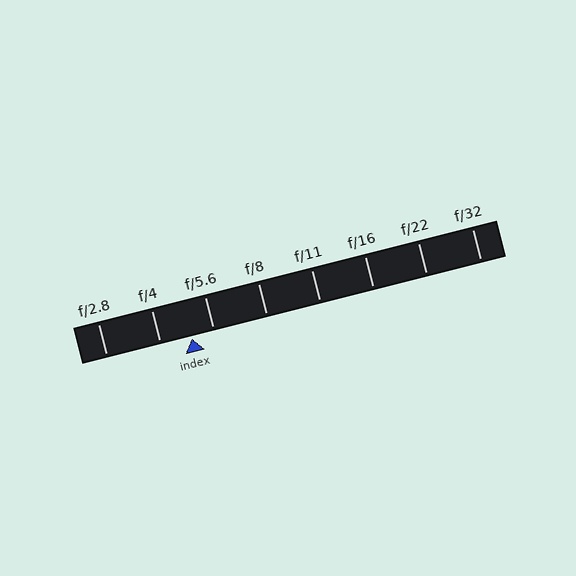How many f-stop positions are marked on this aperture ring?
There are 8 f-stop positions marked.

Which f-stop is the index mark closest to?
The index mark is closest to f/5.6.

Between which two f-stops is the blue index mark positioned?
The index mark is between f/4 and f/5.6.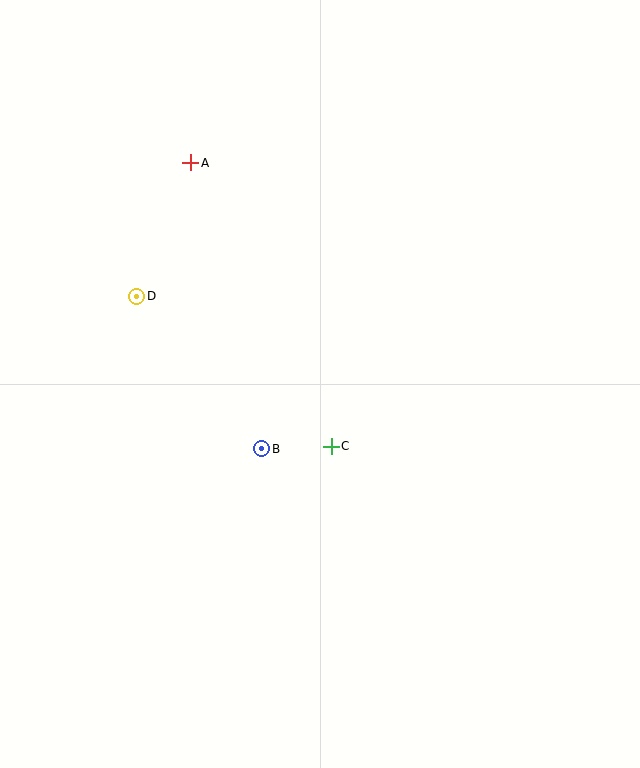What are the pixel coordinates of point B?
Point B is at (262, 449).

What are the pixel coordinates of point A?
Point A is at (191, 163).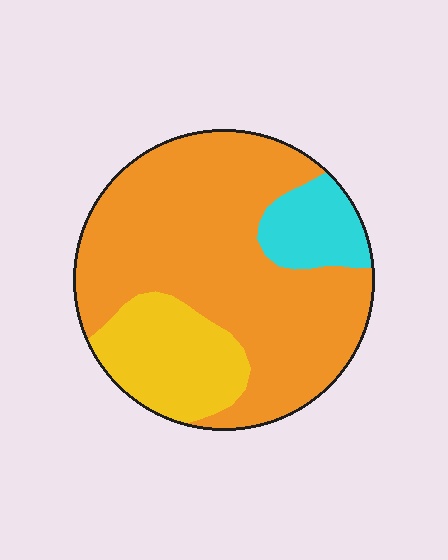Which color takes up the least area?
Cyan, at roughly 10%.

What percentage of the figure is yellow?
Yellow takes up about one fifth (1/5) of the figure.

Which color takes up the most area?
Orange, at roughly 70%.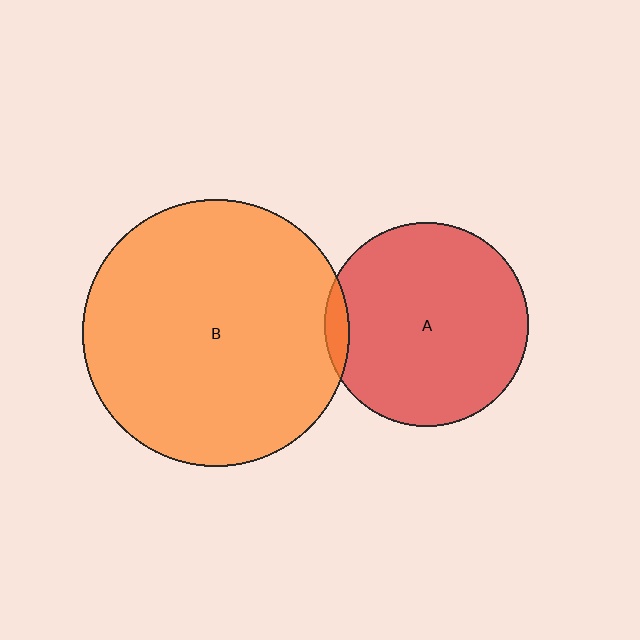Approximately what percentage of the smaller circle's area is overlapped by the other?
Approximately 5%.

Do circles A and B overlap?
Yes.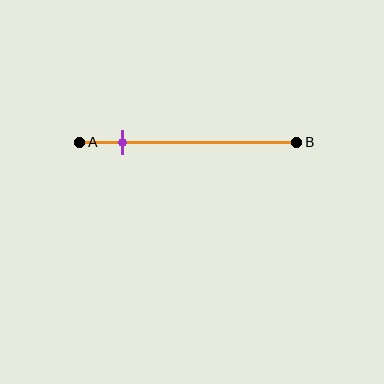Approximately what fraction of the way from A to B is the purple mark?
The purple mark is approximately 20% of the way from A to B.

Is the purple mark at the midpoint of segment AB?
No, the mark is at about 20% from A, not at the 50% midpoint.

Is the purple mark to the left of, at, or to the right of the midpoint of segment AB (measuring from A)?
The purple mark is to the left of the midpoint of segment AB.